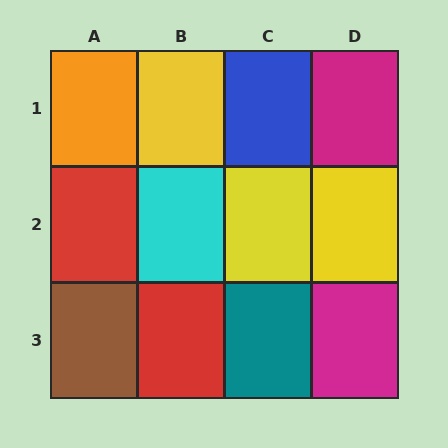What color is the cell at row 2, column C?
Yellow.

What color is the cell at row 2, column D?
Yellow.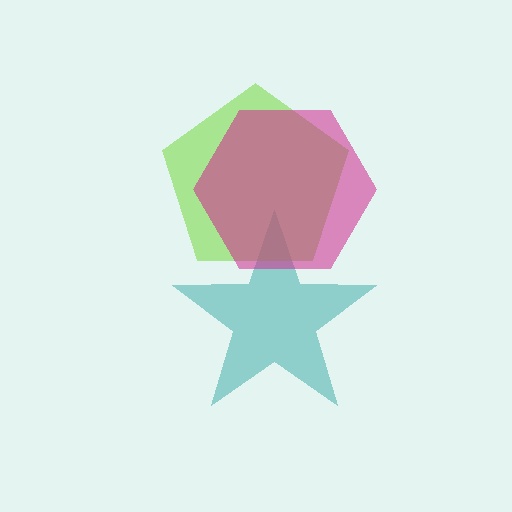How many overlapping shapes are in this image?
There are 3 overlapping shapes in the image.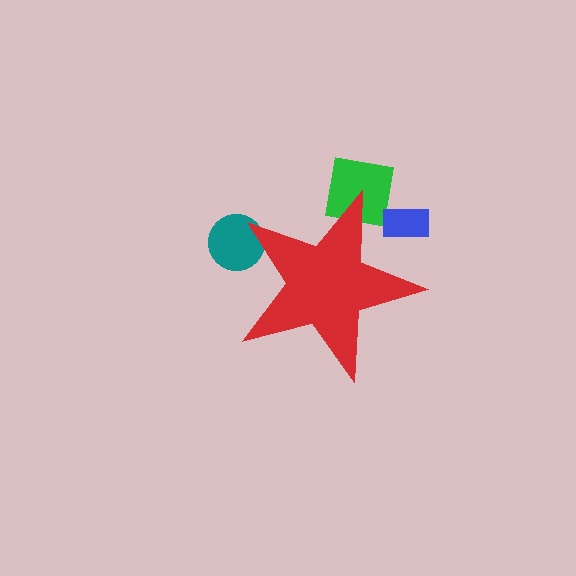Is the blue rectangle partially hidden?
Yes, the blue rectangle is partially hidden behind the red star.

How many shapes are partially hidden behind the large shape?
3 shapes are partially hidden.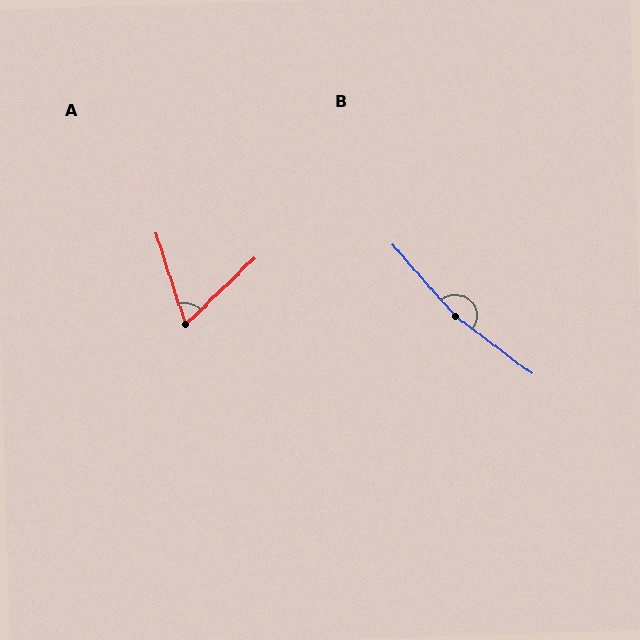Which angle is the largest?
B, at approximately 168 degrees.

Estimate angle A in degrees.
Approximately 64 degrees.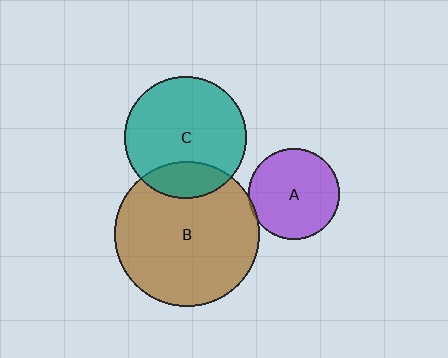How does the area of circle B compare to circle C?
Approximately 1.4 times.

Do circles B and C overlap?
Yes.